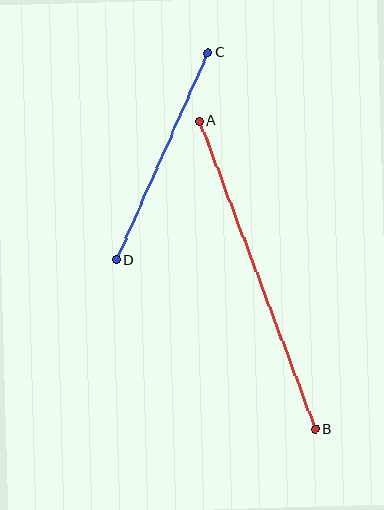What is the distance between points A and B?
The distance is approximately 329 pixels.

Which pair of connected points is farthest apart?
Points A and B are farthest apart.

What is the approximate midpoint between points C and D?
The midpoint is at approximately (162, 156) pixels.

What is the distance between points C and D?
The distance is approximately 226 pixels.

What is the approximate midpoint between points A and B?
The midpoint is at approximately (257, 275) pixels.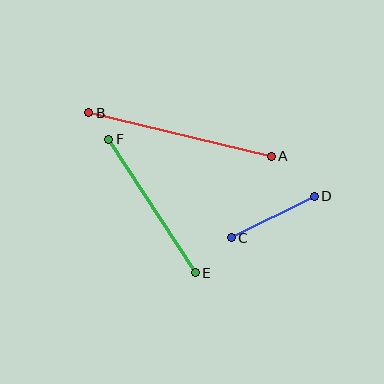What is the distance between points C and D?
The distance is approximately 92 pixels.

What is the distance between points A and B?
The distance is approximately 188 pixels.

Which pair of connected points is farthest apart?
Points A and B are farthest apart.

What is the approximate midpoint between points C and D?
The midpoint is at approximately (273, 217) pixels.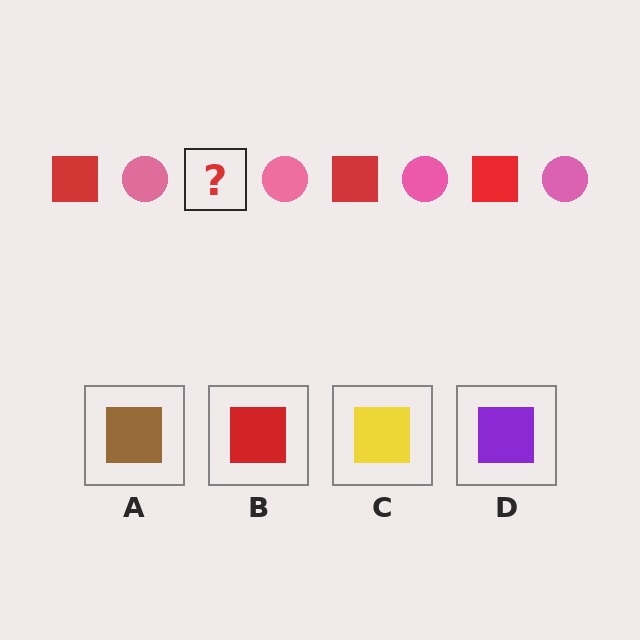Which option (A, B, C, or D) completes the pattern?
B.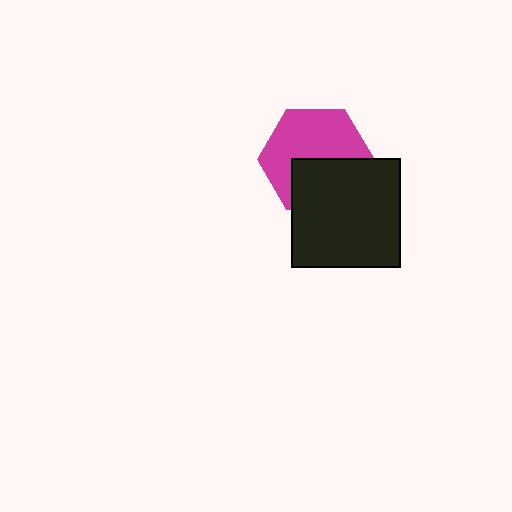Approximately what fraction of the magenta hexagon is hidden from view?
Roughly 41% of the magenta hexagon is hidden behind the black square.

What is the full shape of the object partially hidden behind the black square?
The partially hidden object is a magenta hexagon.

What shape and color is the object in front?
The object in front is a black square.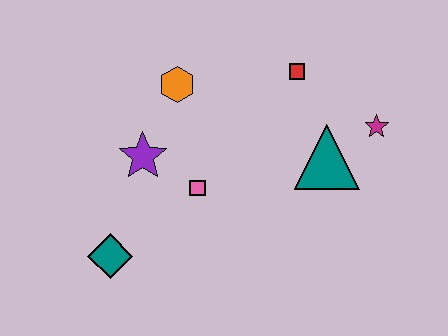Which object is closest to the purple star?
The pink square is closest to the purple star.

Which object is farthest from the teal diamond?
The magenta star is farthest from the teal diamond.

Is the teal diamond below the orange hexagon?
Yes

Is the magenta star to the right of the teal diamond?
Yes